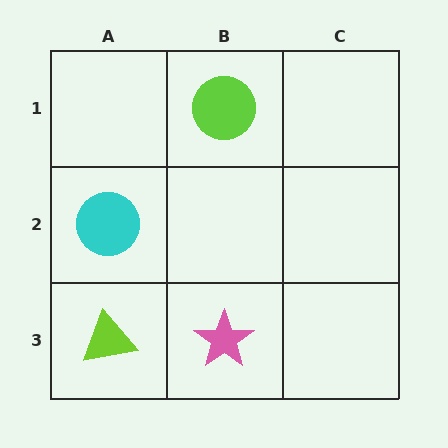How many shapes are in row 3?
2 shapes.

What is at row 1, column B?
A lime circle.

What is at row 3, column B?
A pink star.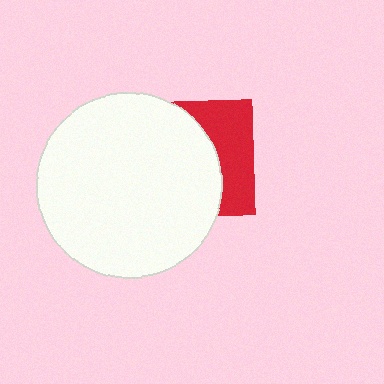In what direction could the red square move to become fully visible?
The red square could move right. That would shift it out from behind the white circle entirely.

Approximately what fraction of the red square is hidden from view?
Roughly 63% of the red square is hidden behind the white circle.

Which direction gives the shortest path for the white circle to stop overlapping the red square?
Moving left gives the shortest separation.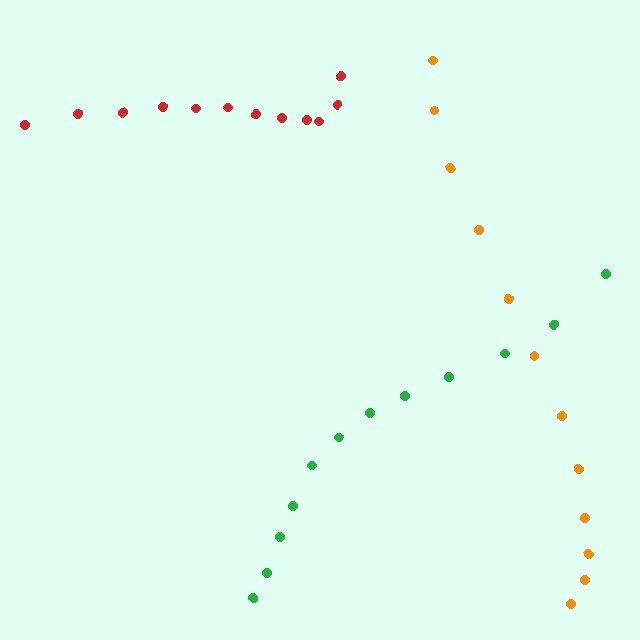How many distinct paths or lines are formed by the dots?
There are 3 distinct paths.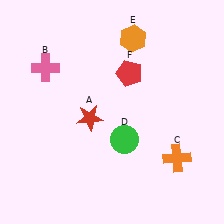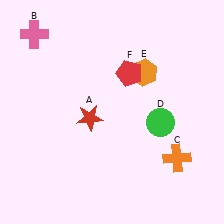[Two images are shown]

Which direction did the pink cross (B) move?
The pink cross (B) moved up.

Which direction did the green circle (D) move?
The green circle (D) moved right.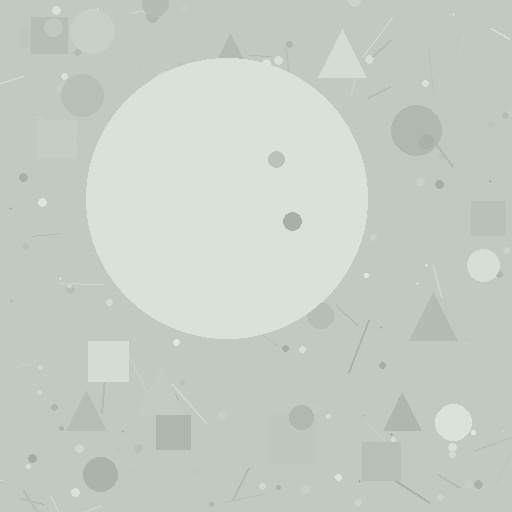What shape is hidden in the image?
A circle is hidden in the image.